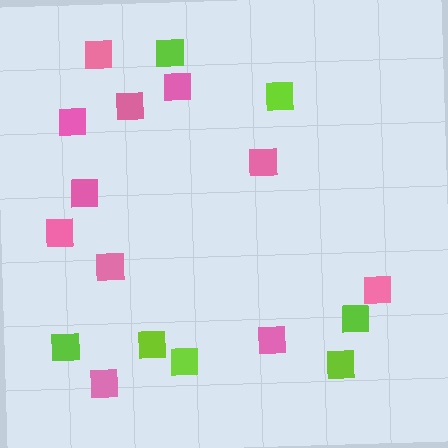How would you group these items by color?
There are 2 groups: one group of lime squares (7) and one group of pink squares (11).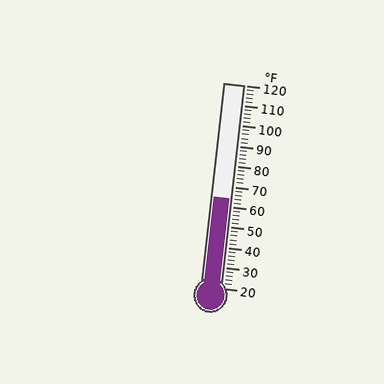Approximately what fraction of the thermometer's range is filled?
The thermometer is filled to approximately 45% of its range.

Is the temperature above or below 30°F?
The temperature is above 30°F.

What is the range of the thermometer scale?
The thermometer scale ranges from 20°F to 120°F.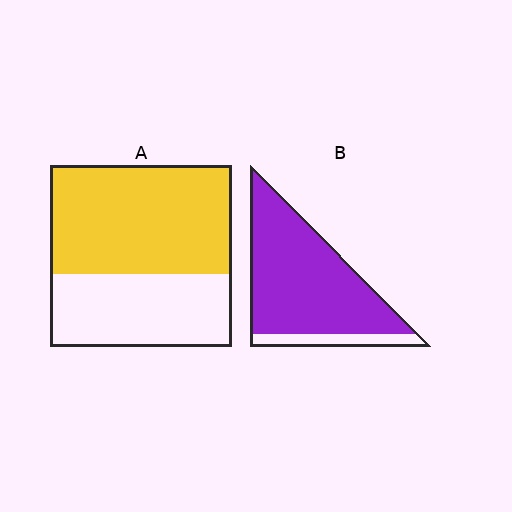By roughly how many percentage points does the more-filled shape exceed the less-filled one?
By roughly 25 percentage points (B over A).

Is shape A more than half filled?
Yes.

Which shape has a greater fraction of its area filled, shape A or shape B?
Shape B.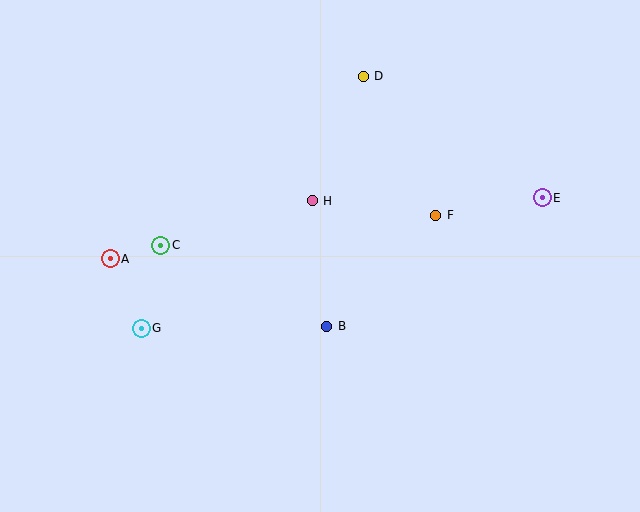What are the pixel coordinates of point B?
Point B is at (327, 326).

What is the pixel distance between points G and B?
The distance between G and B is 185 pixels.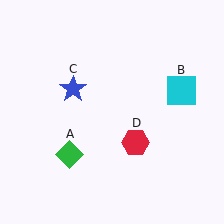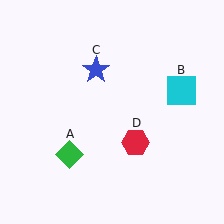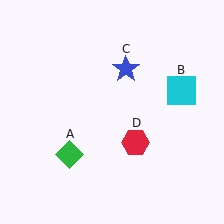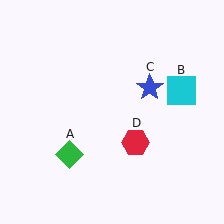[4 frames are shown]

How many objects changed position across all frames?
1 object changed position: blue star (object C).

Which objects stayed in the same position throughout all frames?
Green diamond (object A) and cyan square (object B) and red hexagon (object D) remained stationary.